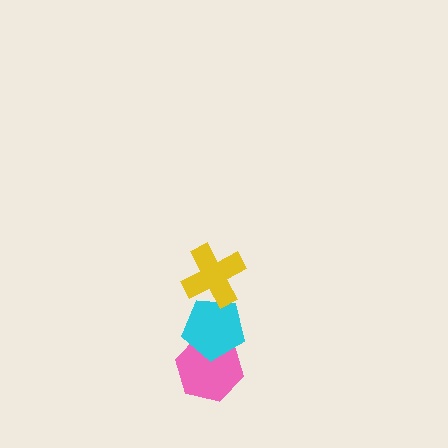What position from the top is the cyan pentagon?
The cyan pentagon is 2nd from the top.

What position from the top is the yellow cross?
The yellow cross is 1st from the top.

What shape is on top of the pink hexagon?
The cyan pentagon is on top of the pink hexagon.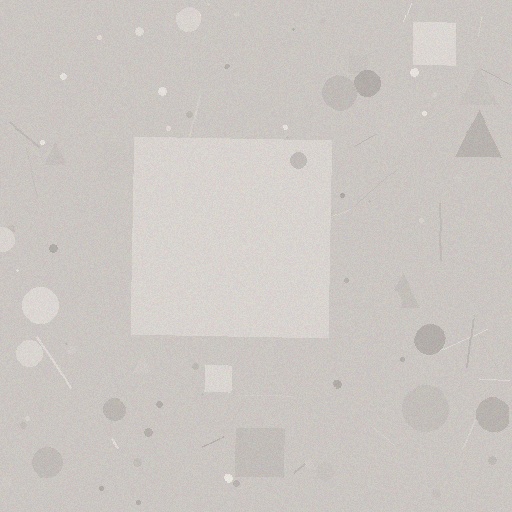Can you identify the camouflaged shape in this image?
The camouflaged shape is a square.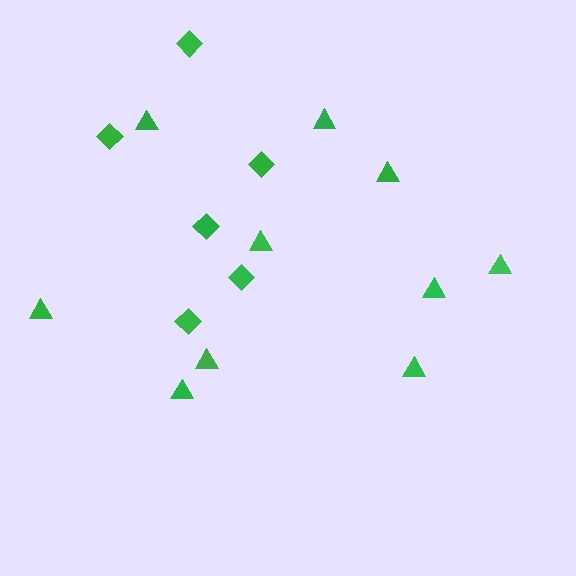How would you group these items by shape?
There are 2 groups: one group of triangles (10) and one group of diamonds (6).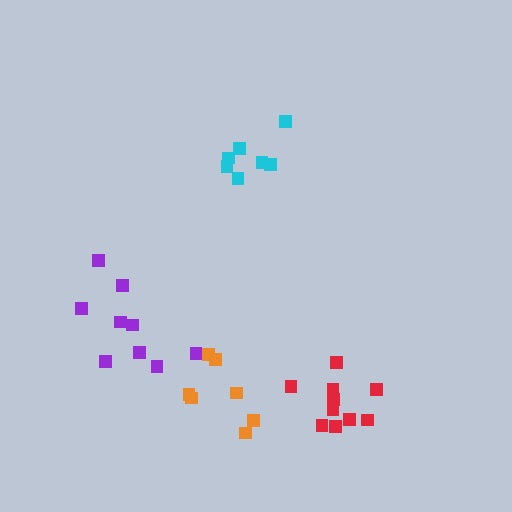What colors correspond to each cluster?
The clusters are colored: red, orange, purple, cyan.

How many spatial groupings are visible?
There are 4 spatial groupings.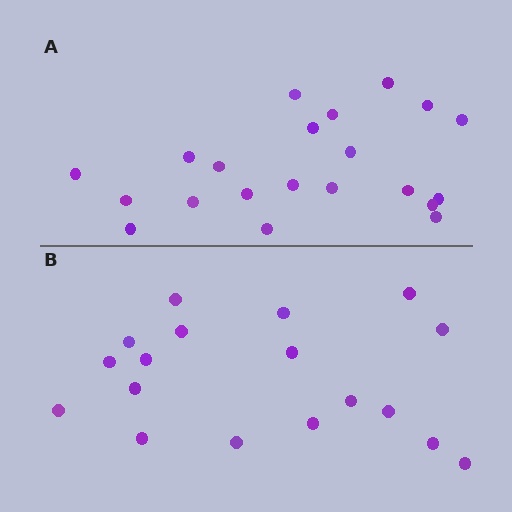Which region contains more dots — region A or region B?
Region A (the top region) has more dots.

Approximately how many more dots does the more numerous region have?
Region A has just a few more — roughly 2 or 3 more dots than region B.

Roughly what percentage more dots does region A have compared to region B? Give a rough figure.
About 15% more.